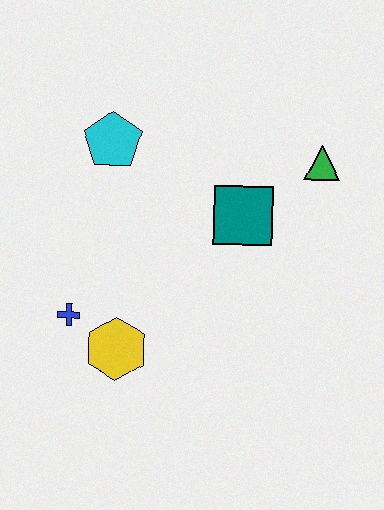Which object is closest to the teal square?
The green triangle is closest to the teal square.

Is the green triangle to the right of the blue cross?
Yes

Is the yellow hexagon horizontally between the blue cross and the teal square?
Yes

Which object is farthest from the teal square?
The blue cross is farthest from the teal square.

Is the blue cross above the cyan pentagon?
No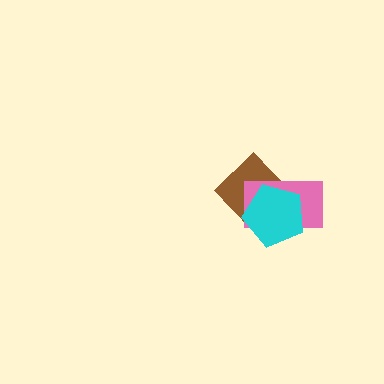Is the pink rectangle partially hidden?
Yes, it is partially covered by another shape.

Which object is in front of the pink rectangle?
The cyan pentagon is in front of the pink rectangle.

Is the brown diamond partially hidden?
Yes, it is partially covered by another shape.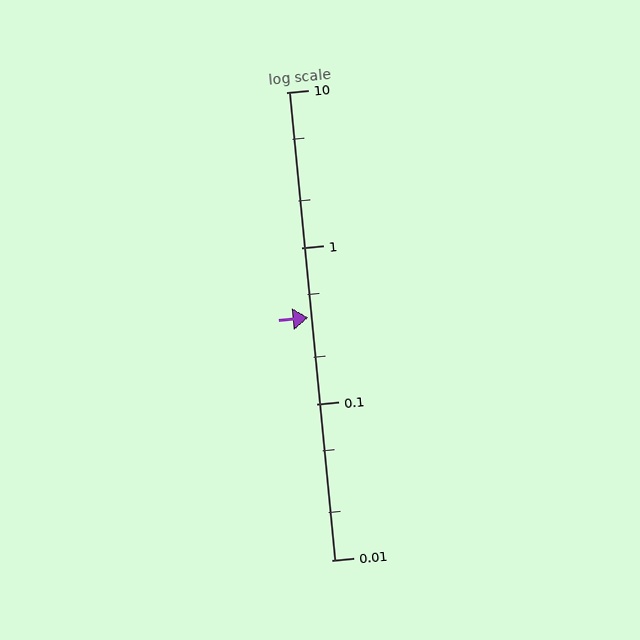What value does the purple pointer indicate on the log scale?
The pointer indicates approximately 0.36.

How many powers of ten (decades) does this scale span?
The scale spans 3 decades, from 0.01 to 10.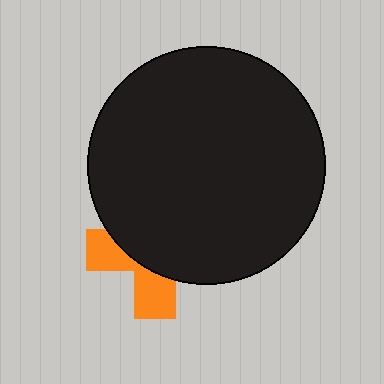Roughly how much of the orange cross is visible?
A small part of it is visible (roughly 36%).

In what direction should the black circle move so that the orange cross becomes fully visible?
The black circle should move up. That is the shortest direction to clear the overlap and leave the orange cross fully visible.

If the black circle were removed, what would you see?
You would see the complete orange cross.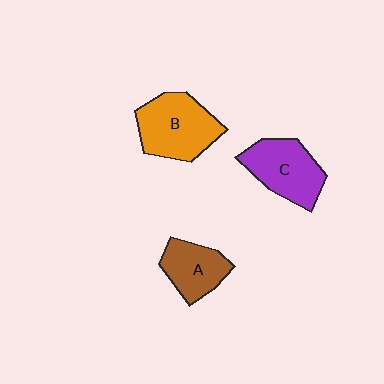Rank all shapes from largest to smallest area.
From largest to smallest: B (orange), C (purple), A (brown).